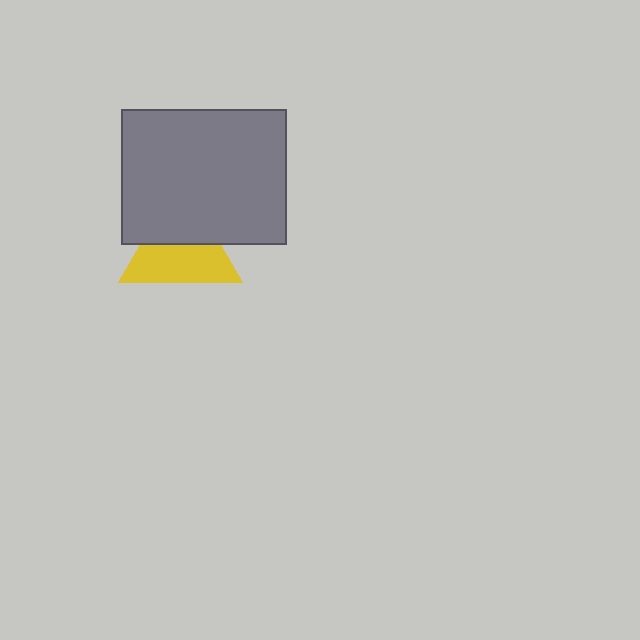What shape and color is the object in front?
The object in front is a gray rectangle.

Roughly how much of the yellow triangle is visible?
About half of it is visible (roughly 58%).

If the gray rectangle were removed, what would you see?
You would see the complete yellow triangle.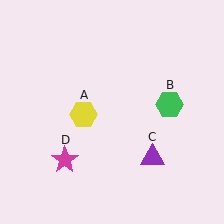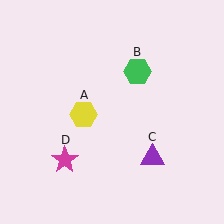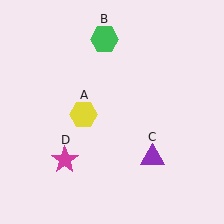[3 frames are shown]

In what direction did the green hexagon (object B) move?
The green hexagon (object B) moved up and to the left.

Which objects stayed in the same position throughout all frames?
Yellow hexagon (object A) and purple triangle (object C) and magenta star (object D) remained stationary.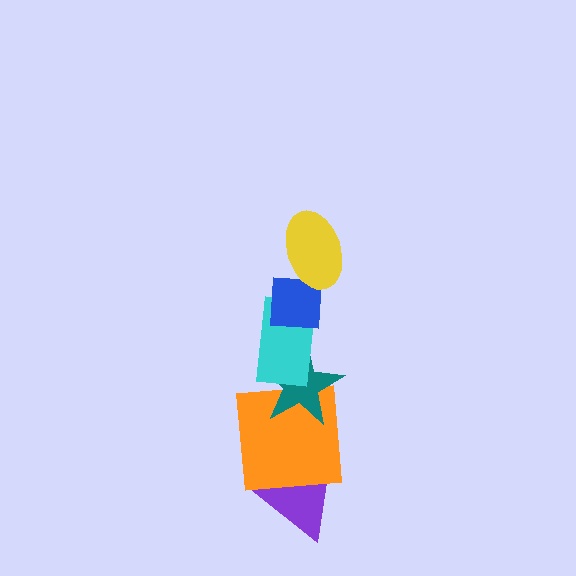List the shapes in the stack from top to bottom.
From top to bottom: the yellow ellipse, the blue square, the cyan rectangle, the teal star, the orange square, the purple triangle.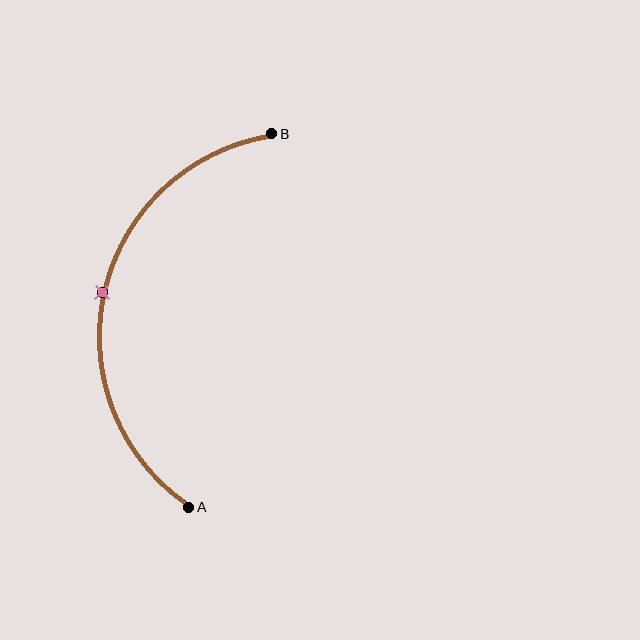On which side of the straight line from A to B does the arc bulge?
The arc bulges to the left of the straight line connecting A and B.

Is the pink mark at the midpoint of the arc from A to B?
Yes. The pink mark lies on the arc at equal arc-length from both A and B — it is the arc midpoint.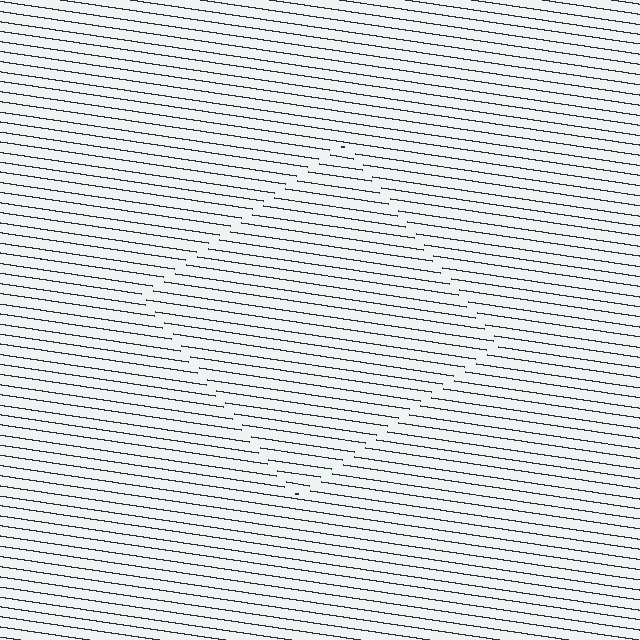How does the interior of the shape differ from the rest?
The interior of the shape contains the same grating, shifted by half a period — the contour is defined by the phase discontinuity where line-ends from the inner and outer gratings abut.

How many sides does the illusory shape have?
4 sides — the line-ends trace a square.